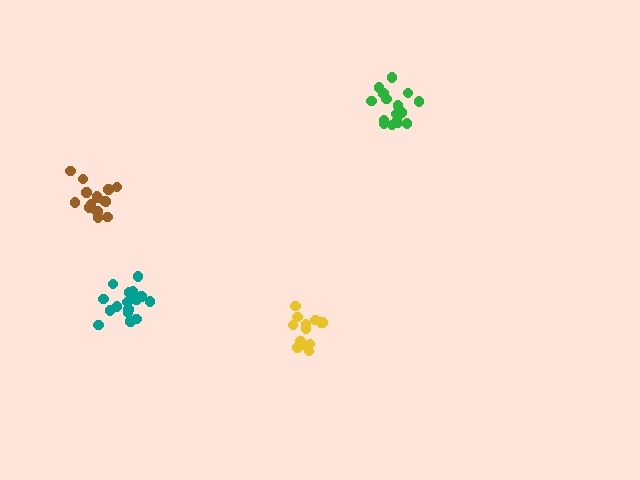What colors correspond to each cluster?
The clusters are colored: green, yellow, teal, brown.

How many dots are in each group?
Group 1: 16 dots, Group 2: 13 dots, Group 3: 17 dots, Group 4: 15 dots (61 total).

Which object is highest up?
The green cluster is topmost.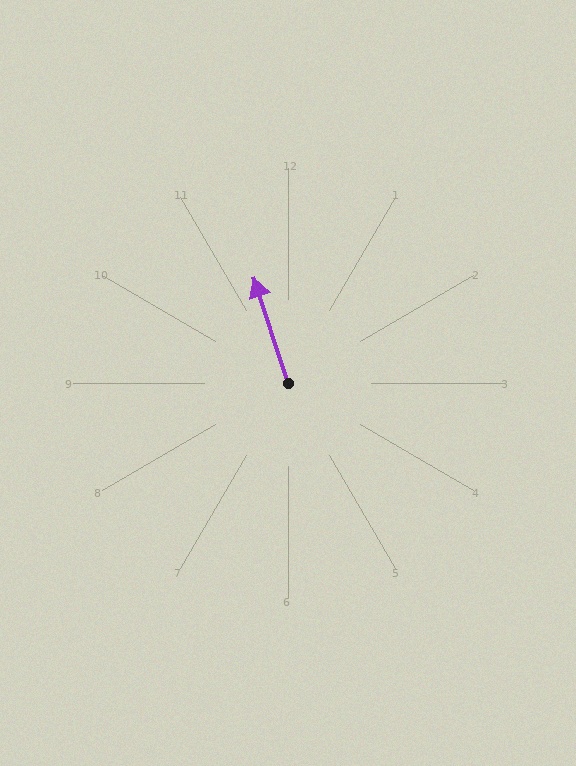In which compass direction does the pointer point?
North.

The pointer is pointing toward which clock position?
Roughly 11 o'clock.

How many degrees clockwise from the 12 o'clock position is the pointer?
Approximately 342 degrees.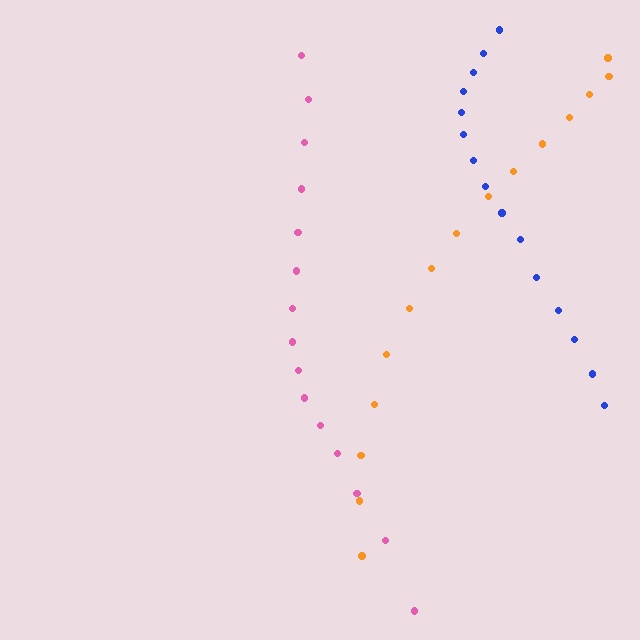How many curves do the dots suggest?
There are 3 distinct paths.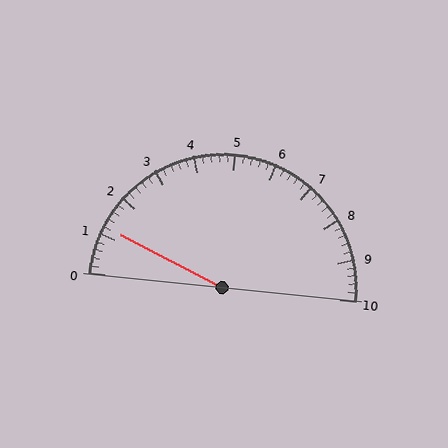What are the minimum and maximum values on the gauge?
The gauge ranges from 0 to 10.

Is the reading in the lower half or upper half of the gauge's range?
The reading is in the lower half of the range (0 to 10).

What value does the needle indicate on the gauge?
The needle indicates approximately 1.2.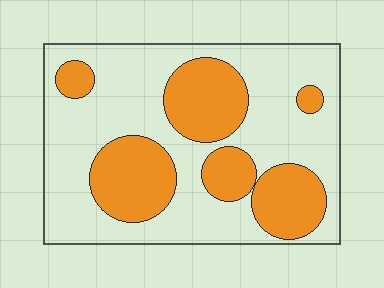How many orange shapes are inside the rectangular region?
6.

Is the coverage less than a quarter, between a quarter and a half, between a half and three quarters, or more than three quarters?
Between a quarter and a half.